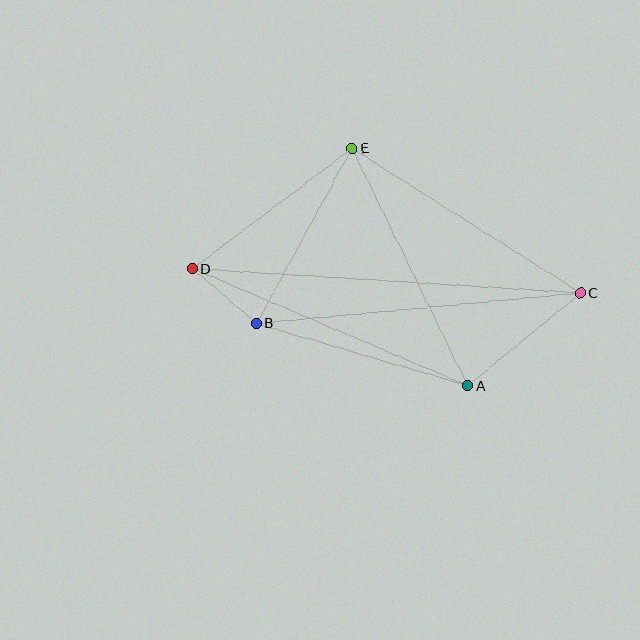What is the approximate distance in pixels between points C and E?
The distance between C and E is approximately 270 pixels.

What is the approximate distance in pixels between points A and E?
The distance between A and E is approximately 264 pixels.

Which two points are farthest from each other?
Points C and D are farthest from each other.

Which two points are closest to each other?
Points B and D are closest to each other.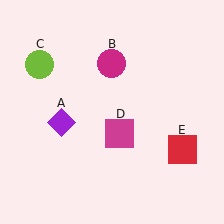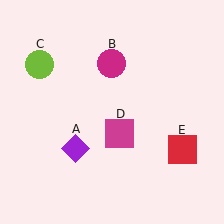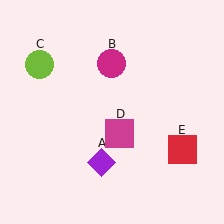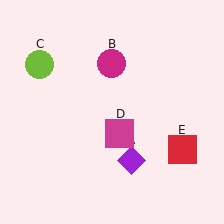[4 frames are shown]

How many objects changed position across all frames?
1 object changed position: purple diamond (object A).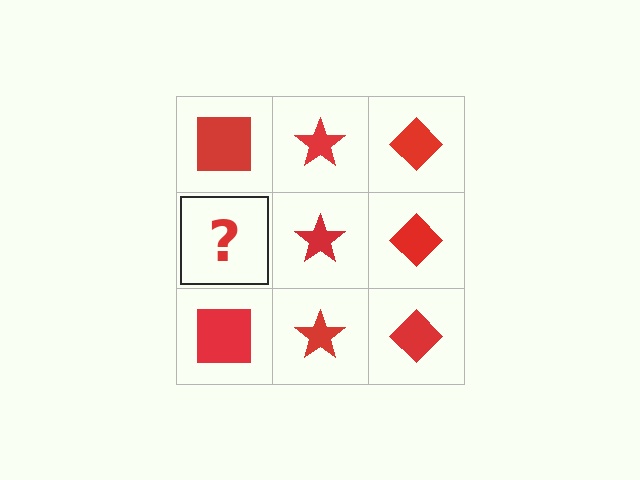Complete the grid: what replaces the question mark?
The question mark should be replaced with a red square.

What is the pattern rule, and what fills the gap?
The rule is that each column has a consistent shape. The gap should be filled with a red square.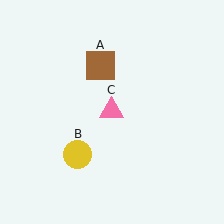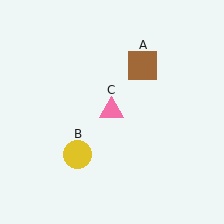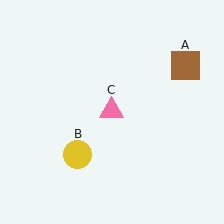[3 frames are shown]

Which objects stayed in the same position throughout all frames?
Yellow circle (object B) and pink triangle (object C) remained stationary.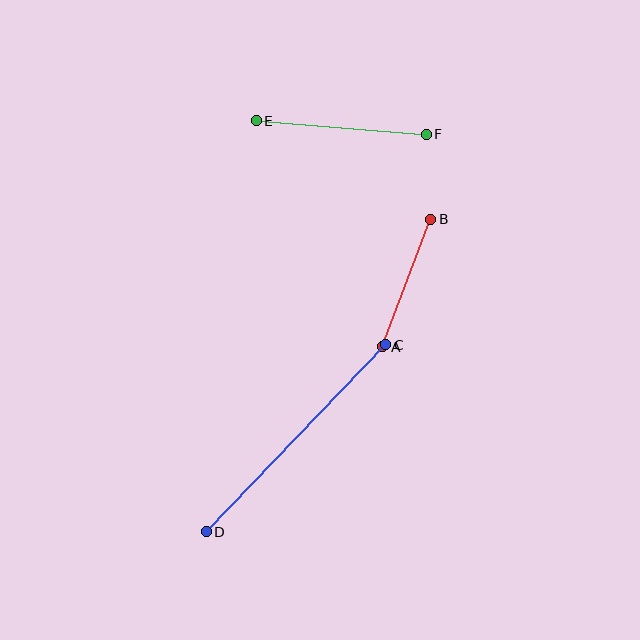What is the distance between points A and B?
The distance is approximately 136 pixels.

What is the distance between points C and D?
The distance is approximately 259 pixels.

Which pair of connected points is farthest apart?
Points C and D are farthest apart.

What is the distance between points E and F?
The distance is approximately 171 pixels.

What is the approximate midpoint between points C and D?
The midpoint is at approximately (296, 438) pixels.